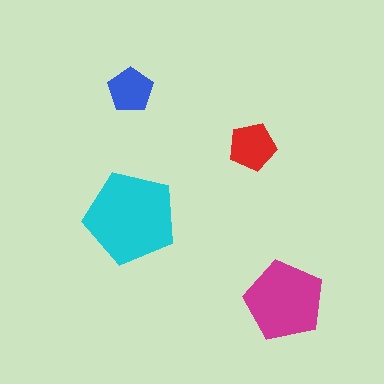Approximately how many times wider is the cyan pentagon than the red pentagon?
About 2 times wider.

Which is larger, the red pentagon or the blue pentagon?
The red one.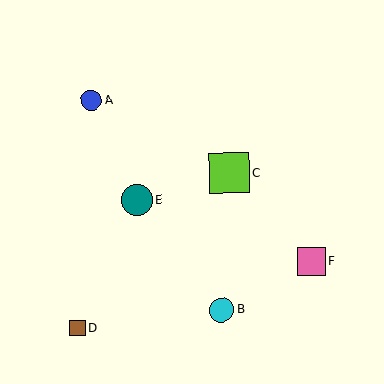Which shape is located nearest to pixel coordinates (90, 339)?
The brown square (labeled D) at (78, 328) is nearest to that location.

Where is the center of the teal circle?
The center of the teal circle is at (137, 200).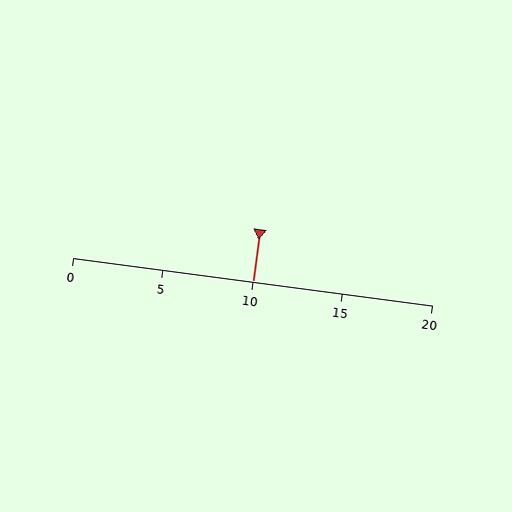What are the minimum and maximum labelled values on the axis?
The axis runs from 0 to 20.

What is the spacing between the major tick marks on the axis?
The major ticks are spaced 5 apart.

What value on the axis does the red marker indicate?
The marker indicates approximately 10.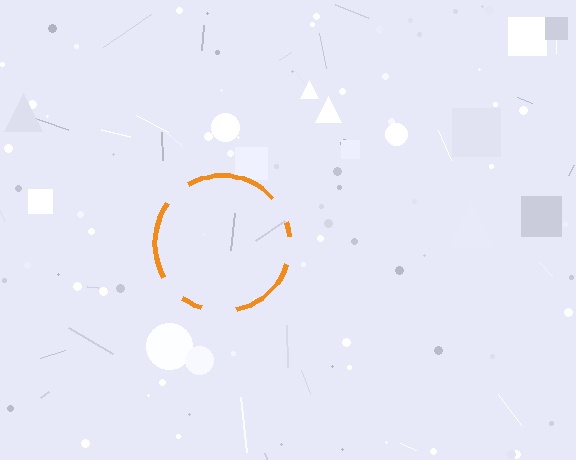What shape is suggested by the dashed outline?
The dashed outline suggests a circle.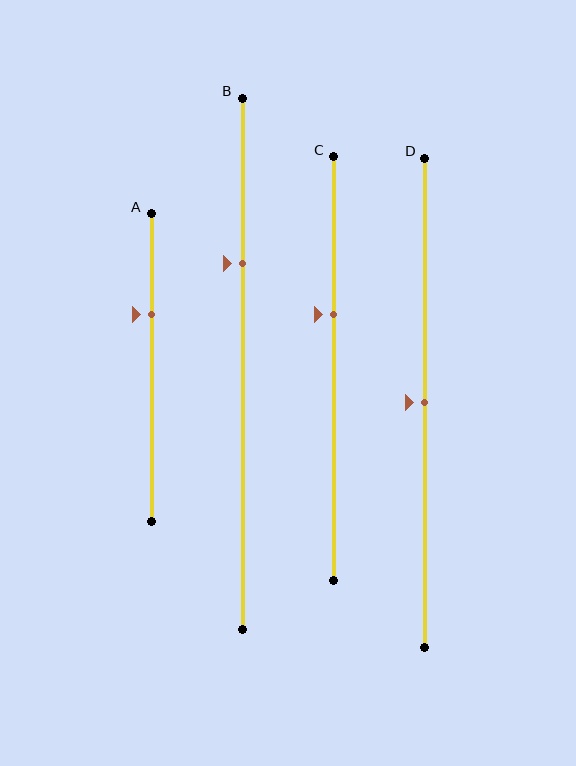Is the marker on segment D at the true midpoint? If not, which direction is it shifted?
Yes, the marker on segment D is at the true midpoint.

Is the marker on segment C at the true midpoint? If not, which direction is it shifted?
No, the marker on segment C is shifted upward by about 13% of the segment length.